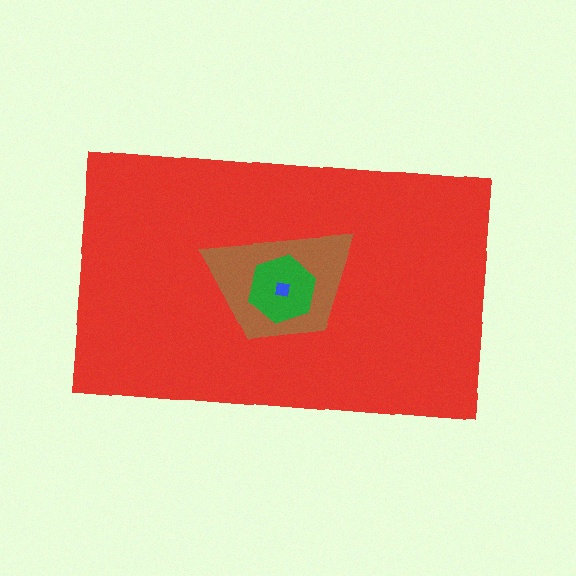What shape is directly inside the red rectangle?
The brown trapezoid.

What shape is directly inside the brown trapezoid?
The green hexagon.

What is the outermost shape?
The red rectangle.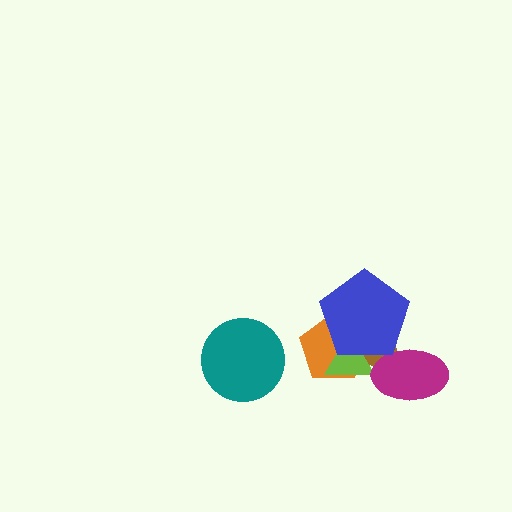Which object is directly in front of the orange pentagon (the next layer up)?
The lime triangle is directly in front of the orange pentagon.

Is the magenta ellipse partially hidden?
Yes, it is partially covered by another shape.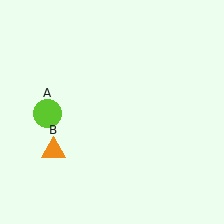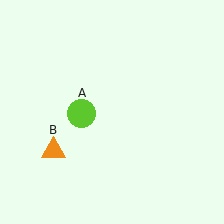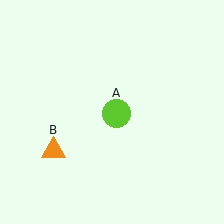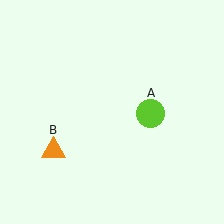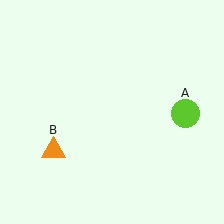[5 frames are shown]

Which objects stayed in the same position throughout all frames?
Orange triangle (object B) remained stationary.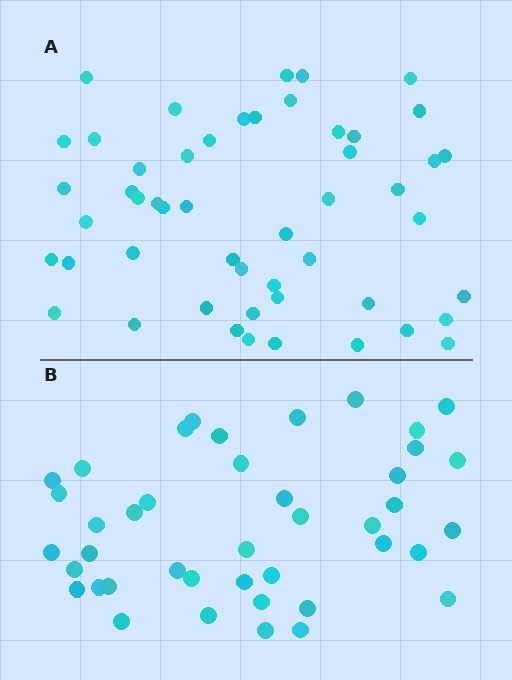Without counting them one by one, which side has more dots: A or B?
Region A (the top region) has more dots.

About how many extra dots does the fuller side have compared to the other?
Region A has roughly 8 or so more dots than region B.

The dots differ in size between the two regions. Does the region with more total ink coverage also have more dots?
No. Region B has more total ink coverage because its dots are larger, but region A actually contains more individual dots. Total area can be misleading — the number of items is what matters here.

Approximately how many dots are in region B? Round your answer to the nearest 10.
About 40 dots. (The exact count is 42, which rounds to 40.)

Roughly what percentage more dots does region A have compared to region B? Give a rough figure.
About 20% more.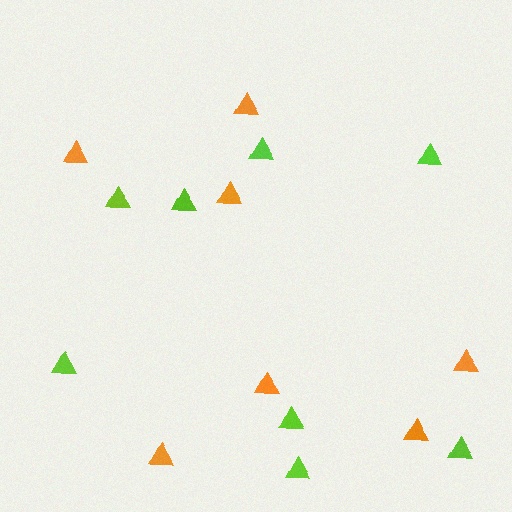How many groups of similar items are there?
There are 2 groups: one group of orange triangles (7) and one group of lime triangles (8).